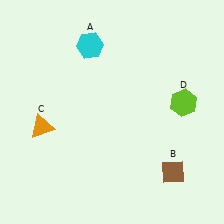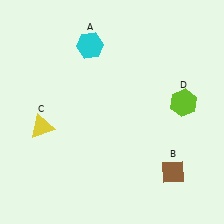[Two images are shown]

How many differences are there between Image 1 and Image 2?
There is 1 difference between the two images.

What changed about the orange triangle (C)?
In Image 1, C is orange. In Image 2, it changed to yellow.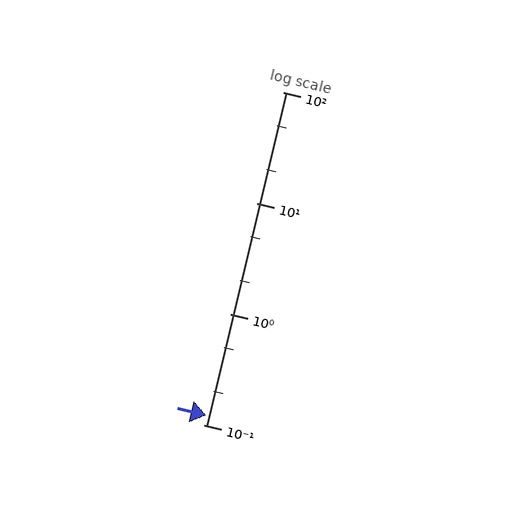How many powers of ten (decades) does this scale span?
The scale spans 3 decades, from 0.1 to 100.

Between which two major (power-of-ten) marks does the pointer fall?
The pointer is between 0.1 and 1.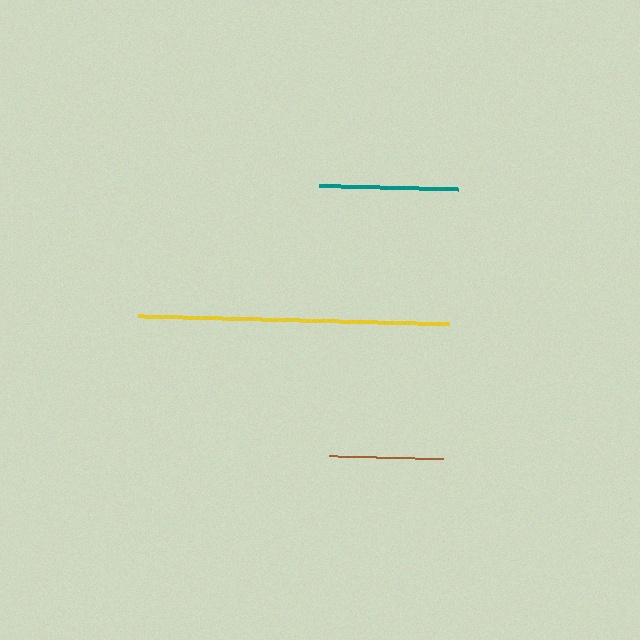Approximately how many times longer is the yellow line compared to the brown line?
The yellow line is approximately 2.7 times the length of the brown line.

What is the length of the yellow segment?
The yellow segment is approximately 311 pixels long.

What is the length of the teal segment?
The teal segment is approximately 140 pixels long.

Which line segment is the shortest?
The brown line is the shortest at approximately 115 pixels.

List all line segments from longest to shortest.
From longest to shortest: yellow, teal, brown.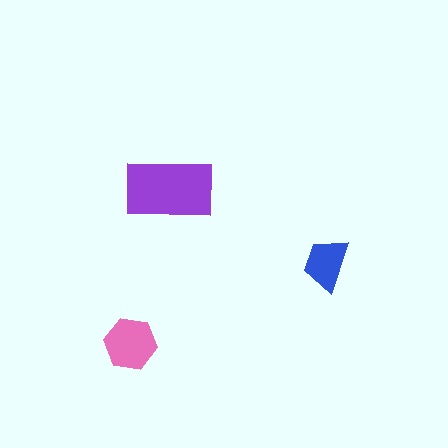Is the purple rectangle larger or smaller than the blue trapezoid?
Larger.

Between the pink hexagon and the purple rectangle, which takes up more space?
The purple rectangle.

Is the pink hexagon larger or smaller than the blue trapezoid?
Larger.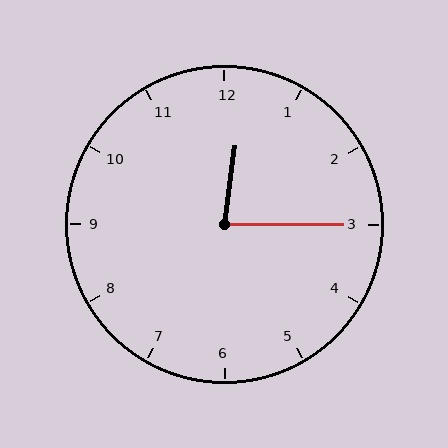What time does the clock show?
12:15.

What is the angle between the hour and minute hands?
Approximately 82 degrees.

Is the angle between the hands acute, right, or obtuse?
It is acute.